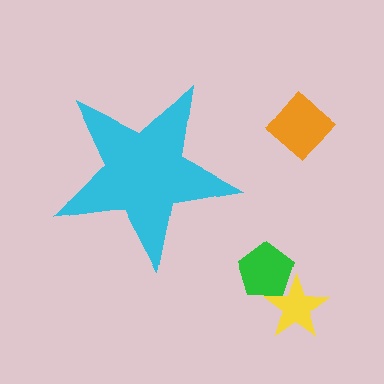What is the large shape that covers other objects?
A cyan star.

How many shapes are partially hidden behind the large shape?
0 shapes are partially hidden.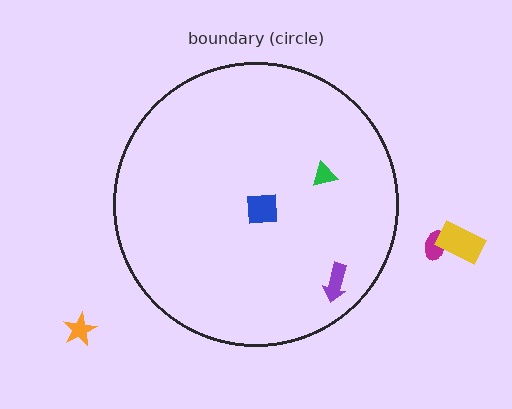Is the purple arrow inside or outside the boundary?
Inside.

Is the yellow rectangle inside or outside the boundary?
Outside.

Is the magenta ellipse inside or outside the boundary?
Outside.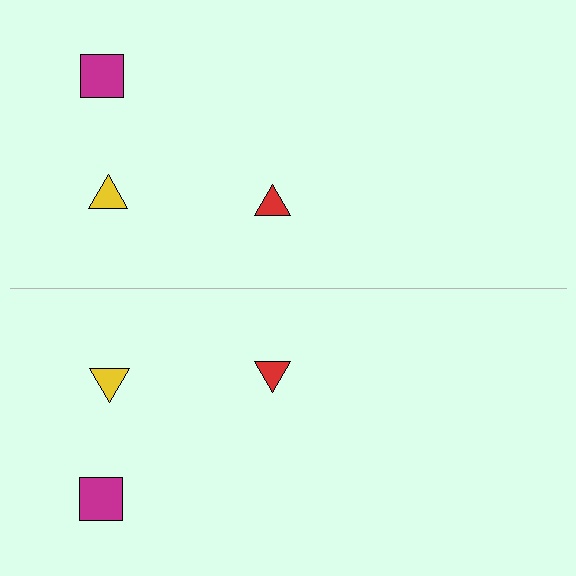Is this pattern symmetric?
Yes, this pattern has bilateral (reflection) symmetry.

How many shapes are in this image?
There are 6 shapes in this image.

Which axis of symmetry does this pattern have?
The pattern has a horizontal axis of symmetry running through the center of the image.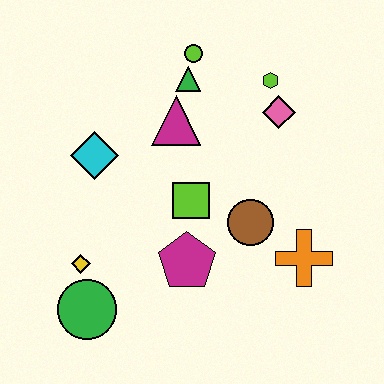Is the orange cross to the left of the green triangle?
No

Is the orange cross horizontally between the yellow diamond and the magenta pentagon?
No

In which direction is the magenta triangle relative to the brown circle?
The magenta triangle is above the brown circle.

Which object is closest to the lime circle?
The green triangle is closest to the lime circle.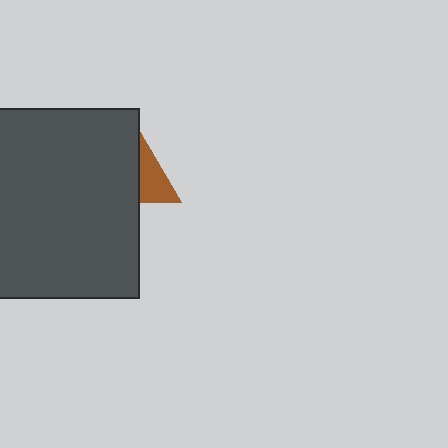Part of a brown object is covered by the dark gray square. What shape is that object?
It is a triangle.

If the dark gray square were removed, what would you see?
You would see the complete brown triangle.